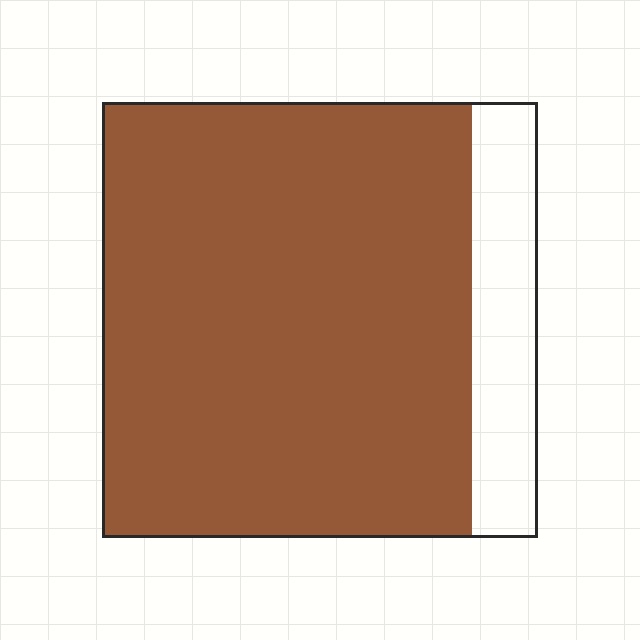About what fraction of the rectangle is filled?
About five sixths (5/6).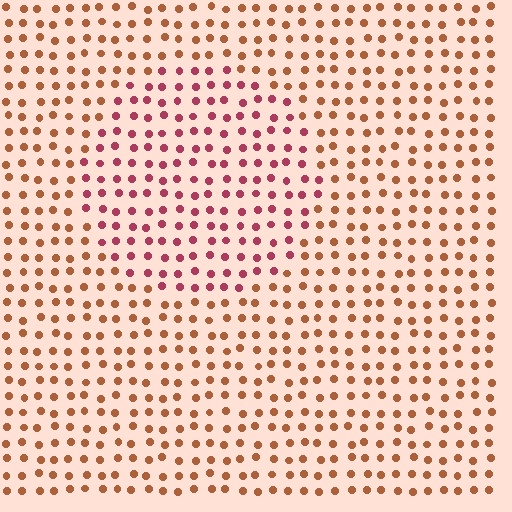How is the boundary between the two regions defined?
The boundary is defined purely by a slight shift in hue (about 38 degrees). Spacing, size, and orientation are identical on both sides.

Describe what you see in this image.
The image is filled with small brown elements in a uniform arrangement. A circle-shaped region is visible where the elements are tinted to a slightly different hue, forming a subtle color boundary.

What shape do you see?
I see a circle.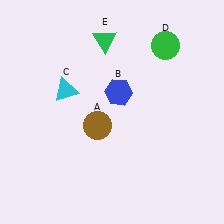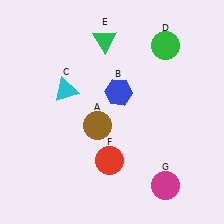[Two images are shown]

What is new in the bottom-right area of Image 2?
A magenta circle (G) was added in the bottom-right area of Image 2.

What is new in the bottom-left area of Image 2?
A red circle (F) was added in the bottom-left area of Image 2.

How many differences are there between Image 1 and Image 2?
There are 2 differences between the two images.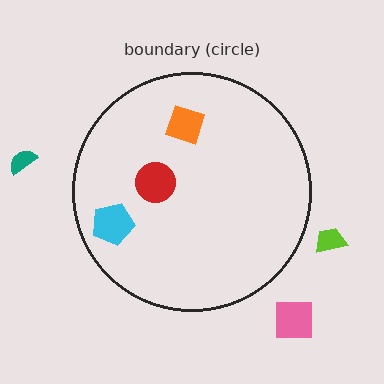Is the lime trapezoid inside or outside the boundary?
Outside.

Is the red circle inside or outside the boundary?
Inside.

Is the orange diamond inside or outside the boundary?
Inside.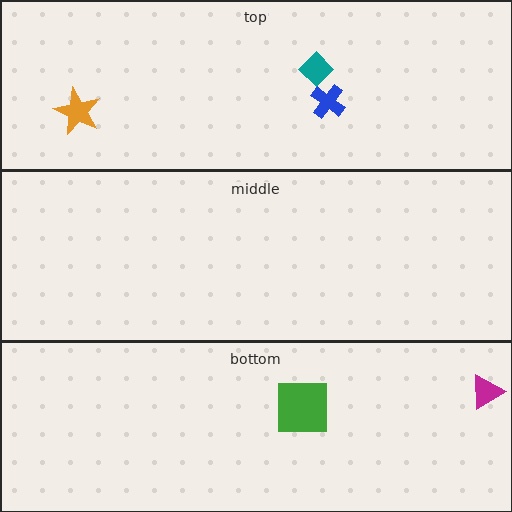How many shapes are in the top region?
3.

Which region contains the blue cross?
The top region.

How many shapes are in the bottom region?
2.